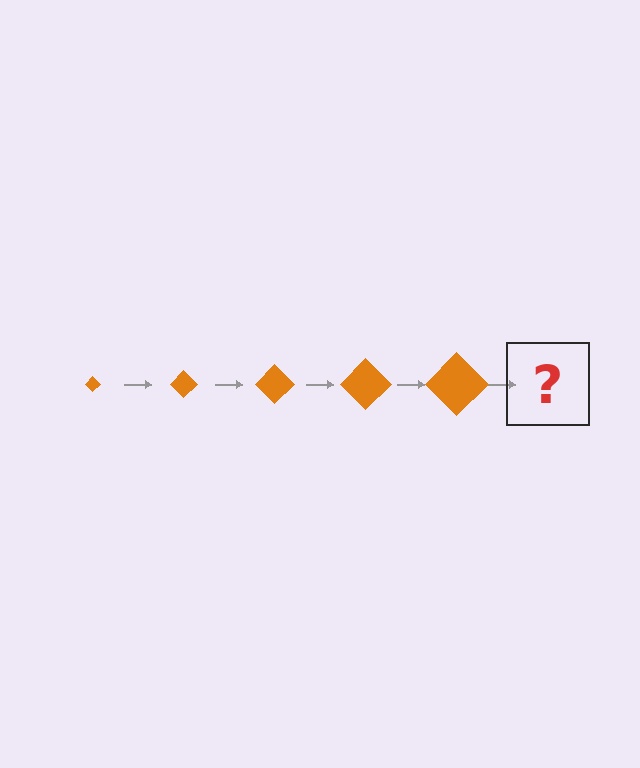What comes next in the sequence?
The next element should be an orange diamond, larger than the previous one.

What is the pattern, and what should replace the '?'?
The pattern is that the diamond gets progressively larger each step. The '?' should be an orange diamond, larger than the previous one.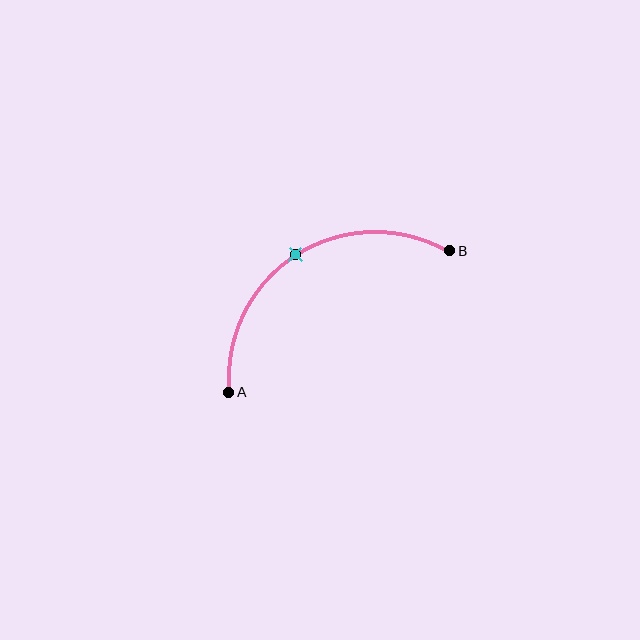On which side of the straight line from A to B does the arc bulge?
The arc bulges above the straight line connecting A and B.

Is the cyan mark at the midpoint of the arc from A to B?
Yes. The cyan mark lies on the arc at equal arc-length from both A and B — it is the arc midpoint.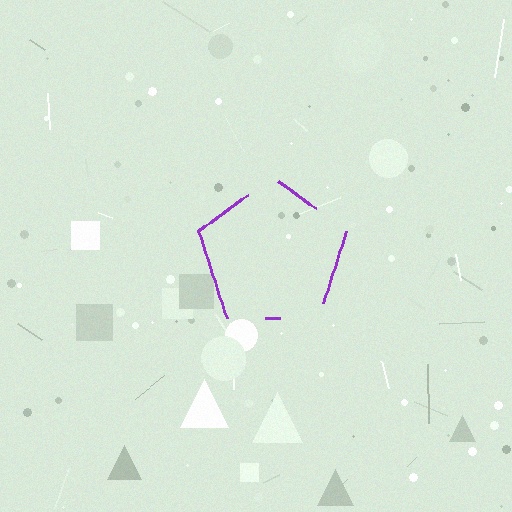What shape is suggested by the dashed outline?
The dashed outline suggests a pentagon.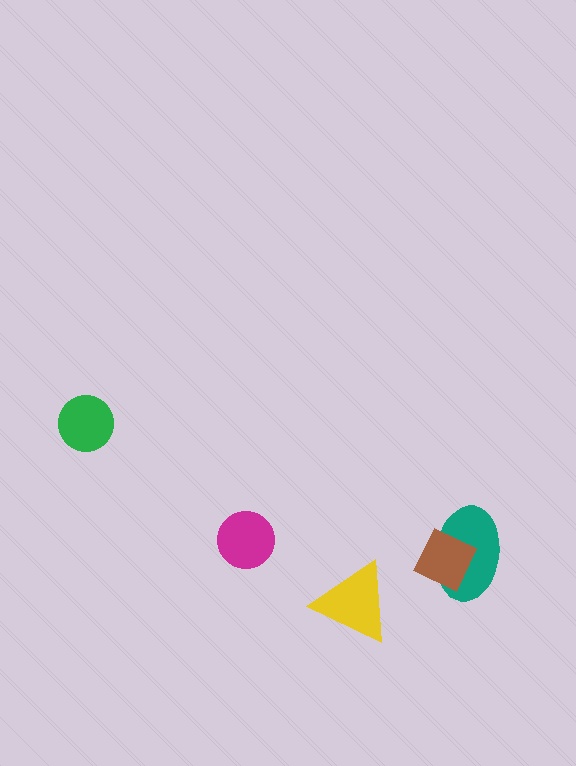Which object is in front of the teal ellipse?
The brown diamond is in front of the teal ellipse.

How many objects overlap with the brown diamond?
1 object overlaps with the brown diamond.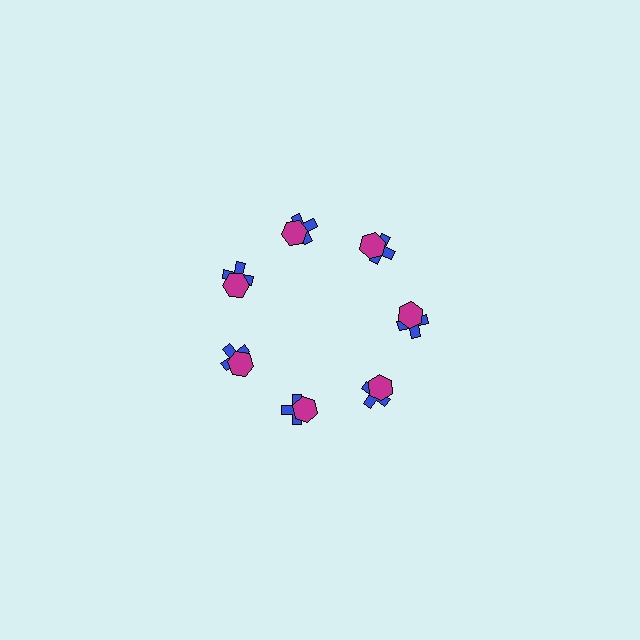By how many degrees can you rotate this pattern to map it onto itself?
The pattern maps onto itself every 51 degrees of rotation.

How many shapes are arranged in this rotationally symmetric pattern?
There are 14 shapes, arranged in 7 groups of 2.